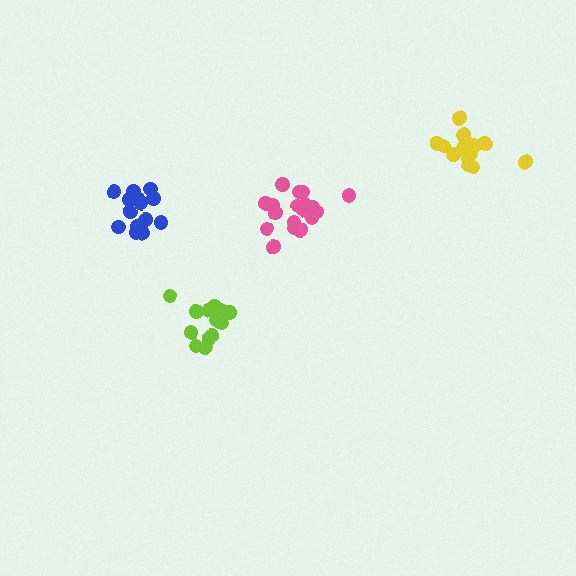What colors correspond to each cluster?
The clusters are colored: pink, lime, blue, yellow.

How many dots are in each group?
Group 1: 20 dots, Group 2: 14 dots, Group 3: 15 dots, Group 4: 15 dots (64 total).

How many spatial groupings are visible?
There are 4 spatial groupings.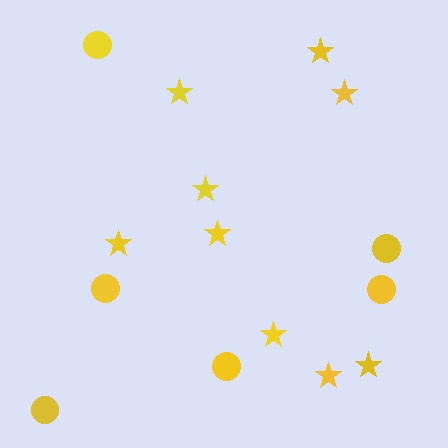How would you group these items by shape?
There are 2 groups: one group of circles (6) and one group of stars (9).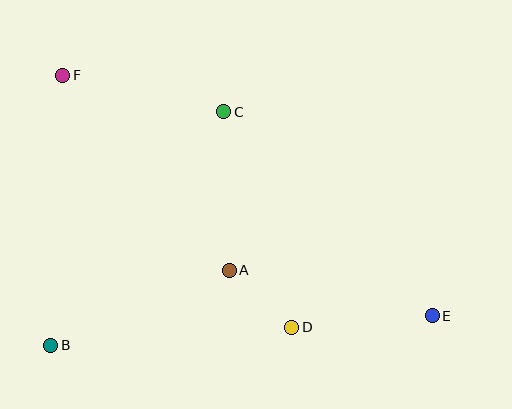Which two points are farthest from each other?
Points E and F are farthest from each other.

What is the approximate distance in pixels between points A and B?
The distance between A and B is approximately 193 pixels.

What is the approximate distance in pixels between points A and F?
The distance between A and F is approximately 256 pixels.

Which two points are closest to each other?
Points A and D are closest to each other.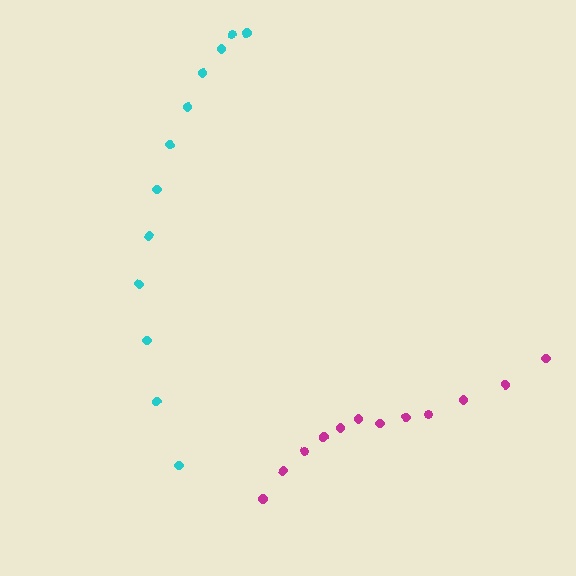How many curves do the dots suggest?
There are 2 distinct paths.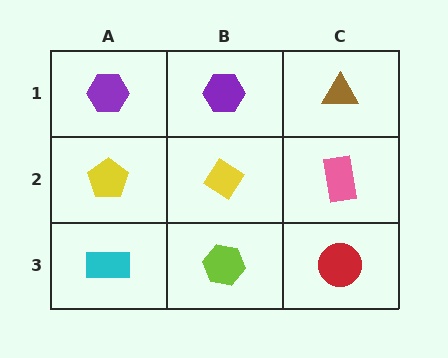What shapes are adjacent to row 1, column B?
A yellow diamond (row 2, column B), a purple hexagon (row 1, column A), a brown triangle (row 1, column C).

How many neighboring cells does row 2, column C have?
3.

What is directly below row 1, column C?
A pink rectangle.